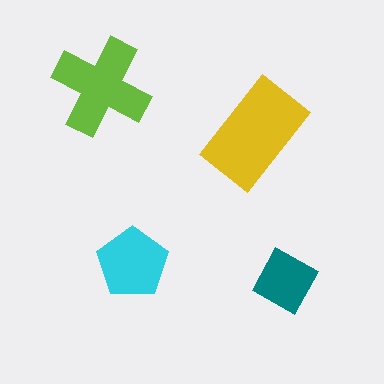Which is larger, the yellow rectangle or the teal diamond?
The yellow rectangle.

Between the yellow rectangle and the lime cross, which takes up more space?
The yellow rectangle.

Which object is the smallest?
The teal diamond.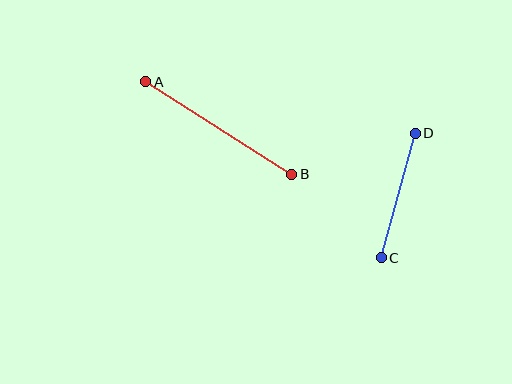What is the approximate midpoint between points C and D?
The midpoint is at approximately (398, 195) pixels.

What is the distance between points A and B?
The distance is approximately 173 pixels.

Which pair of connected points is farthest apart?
Points A and B are farthest apart.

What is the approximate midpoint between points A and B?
The midpoint is at approximately (219, 128) pixels.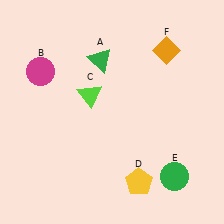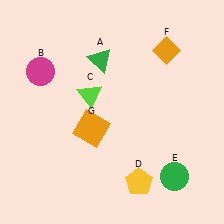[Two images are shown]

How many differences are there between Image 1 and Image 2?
There is 1 difference between the two images.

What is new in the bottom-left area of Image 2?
An orange square (G) was added in the bottom-left area of Image 2.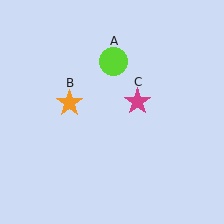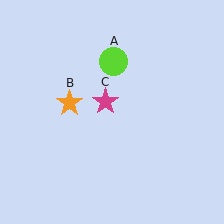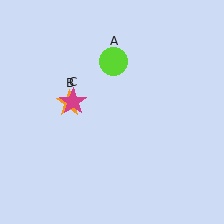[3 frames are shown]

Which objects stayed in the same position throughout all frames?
Lime circle (object A) and orange star (object B) remained stationary.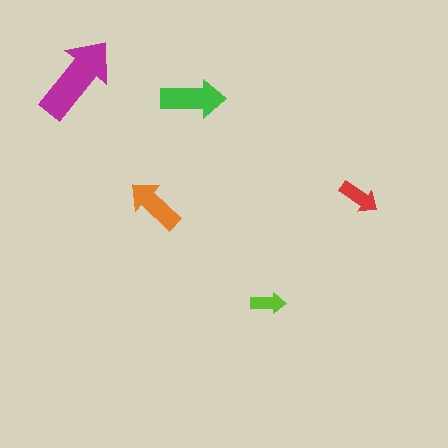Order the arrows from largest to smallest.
the magenta one, the green one, the orange one, the red one, the lime one.